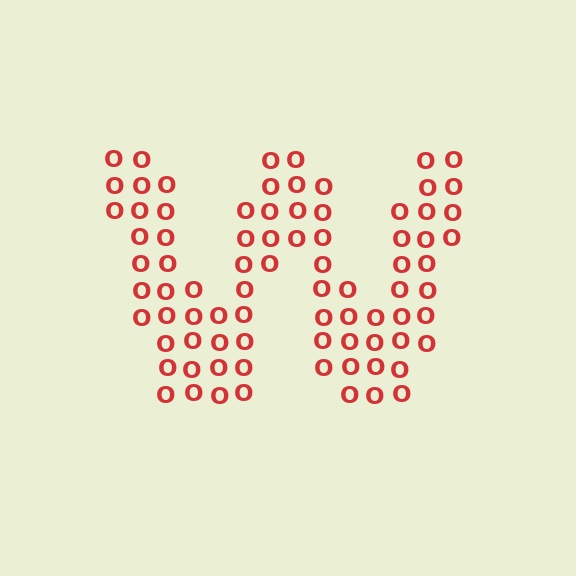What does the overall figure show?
The overall figure shows the letter W.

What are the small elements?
The small elements are letter O's.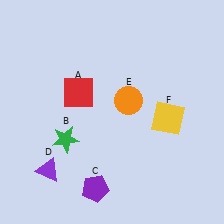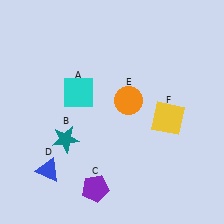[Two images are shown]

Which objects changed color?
A changed from red to cyan. B changed from green to teal. D changed from purple to blue.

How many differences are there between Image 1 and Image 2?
There are 3 differences between the two images.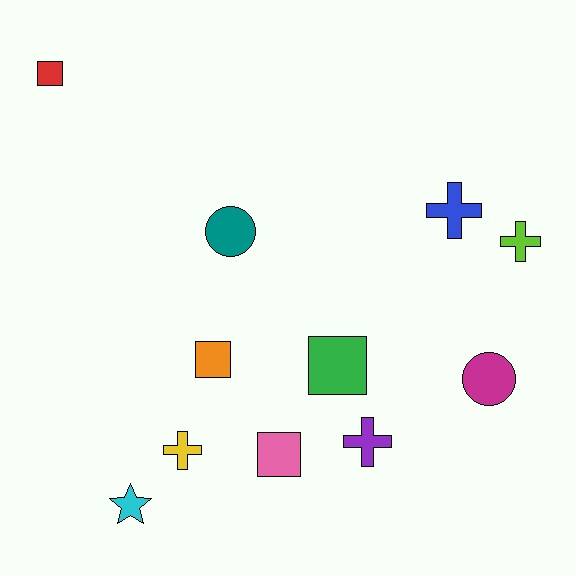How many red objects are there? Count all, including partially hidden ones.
There is 1 red object.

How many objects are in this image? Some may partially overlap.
There are 11 objects.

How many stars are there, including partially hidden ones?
There is 1 star.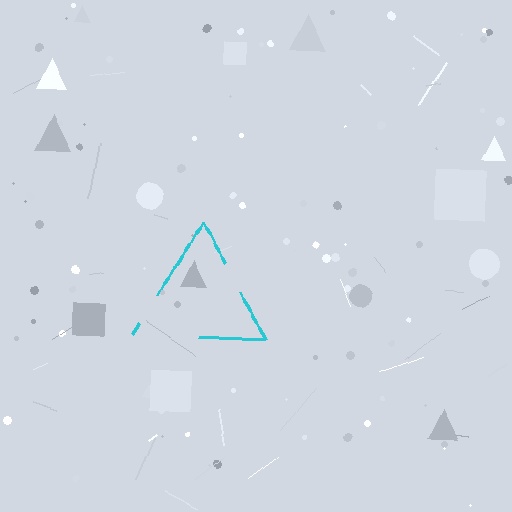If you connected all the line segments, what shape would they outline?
They would outline a triangle.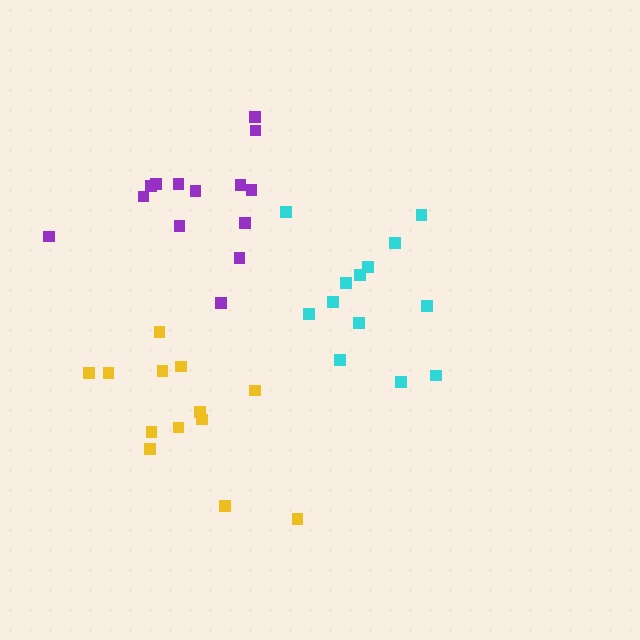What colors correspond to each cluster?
The clusters are colored: cyan, yellow, purple.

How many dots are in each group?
Group 1: 13 dots, Group 2: 13 dots, Group 3: 14 dots (40 total).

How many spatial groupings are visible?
There are 3 spatial groupings.